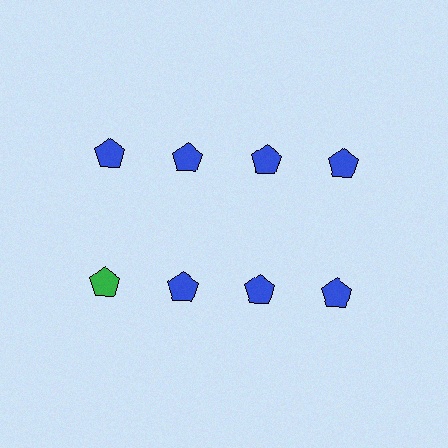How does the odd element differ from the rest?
It has a different color: green instead of blue.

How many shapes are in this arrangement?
There are 8 shapes arranged in a grid pattern.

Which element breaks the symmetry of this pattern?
The green pentagon in the second row, leftmost column breaks the symmetry. All other shapes are blue pentagons.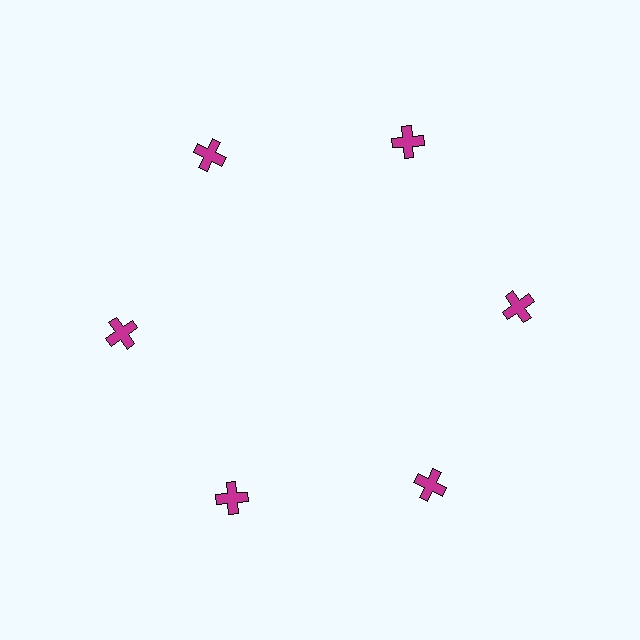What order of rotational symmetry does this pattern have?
This pattern has 6-fold rotational symmetry.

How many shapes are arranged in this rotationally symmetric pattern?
There are 6 shapes, arranged in 6 groups of 1.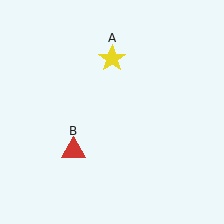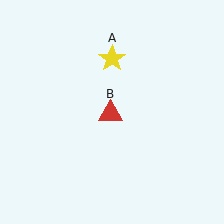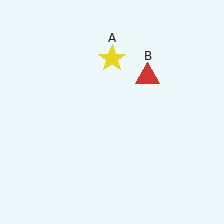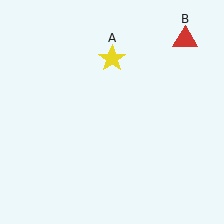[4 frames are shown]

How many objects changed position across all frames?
1 object changed position: red triangle (object B).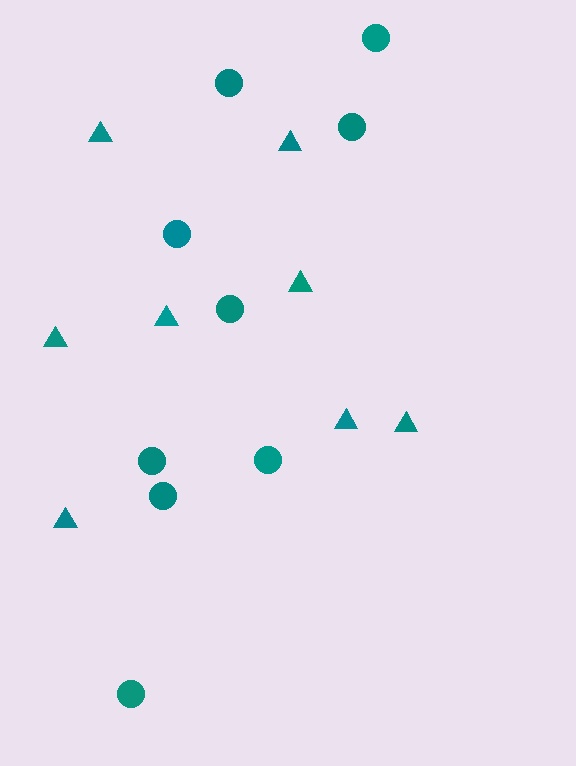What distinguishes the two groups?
There are 2 groups: one group of triangles (8) and one group of circles (9).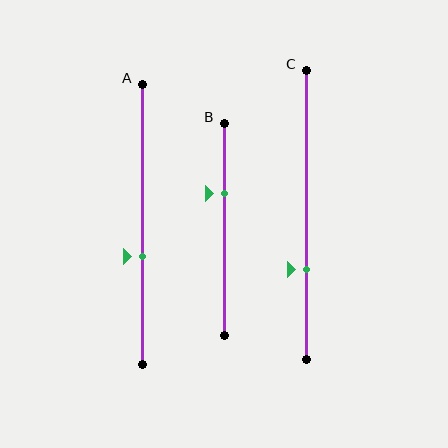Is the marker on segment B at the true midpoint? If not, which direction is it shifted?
No, the marker on segment B is shifted upward by about 17% of the segment length.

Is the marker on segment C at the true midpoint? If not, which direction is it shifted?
No, the marker on segment C is shifted downward by about 19% of the segment length.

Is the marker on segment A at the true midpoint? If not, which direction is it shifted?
No, the marker on segment A is shifted downward by about 11% of the segment length.